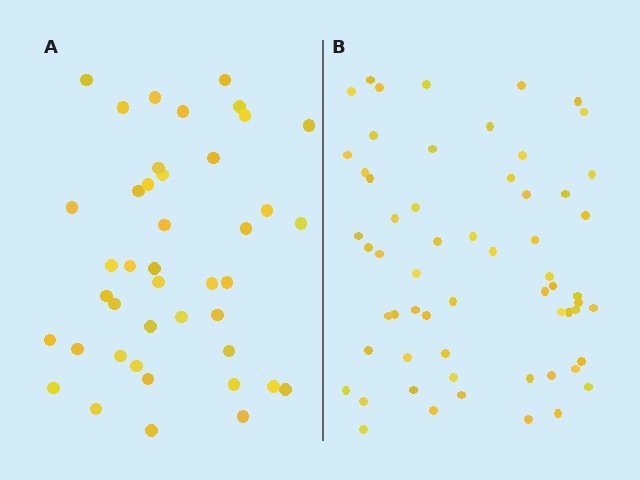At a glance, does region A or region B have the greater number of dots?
Region B (the right region) has more dots.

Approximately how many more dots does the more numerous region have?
Region B has approximately 20 more dots than region A.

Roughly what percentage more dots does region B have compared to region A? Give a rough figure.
About 45% more.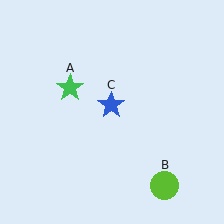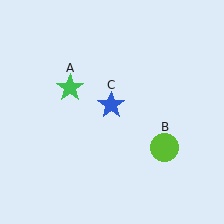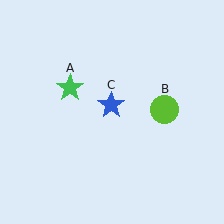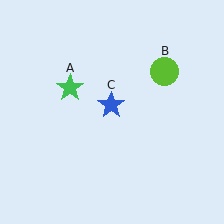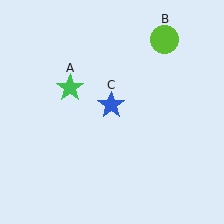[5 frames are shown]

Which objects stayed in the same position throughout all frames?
Green star (object A) and blue star (object C) remained stationary.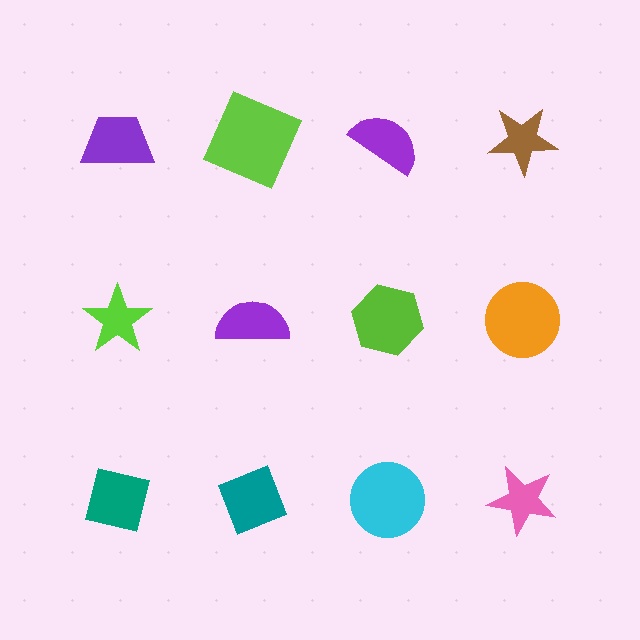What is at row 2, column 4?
An orange circle.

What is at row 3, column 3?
A cyan circle.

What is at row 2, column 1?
A lime star.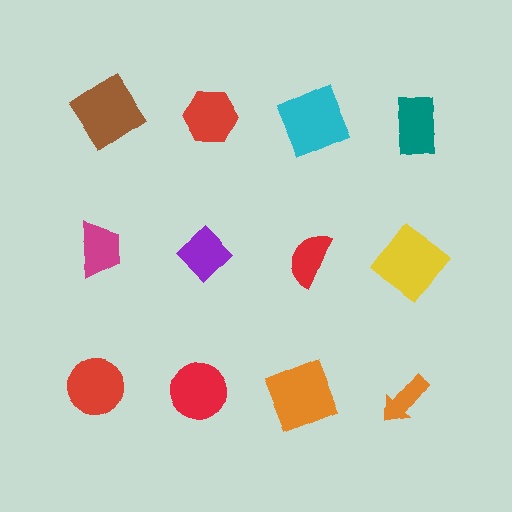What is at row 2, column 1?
A magenta trapezoid.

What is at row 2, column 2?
A purple diamond.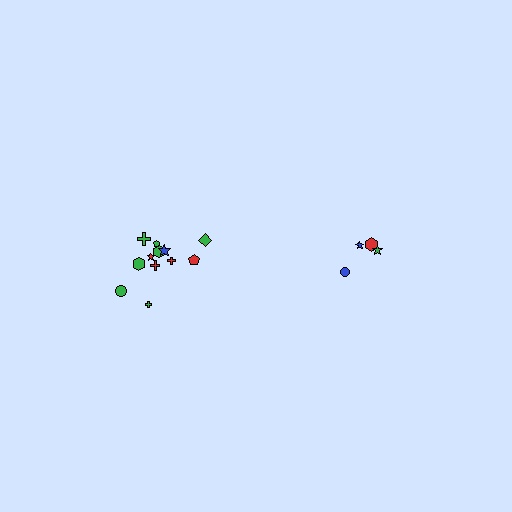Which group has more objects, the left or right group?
The left group.